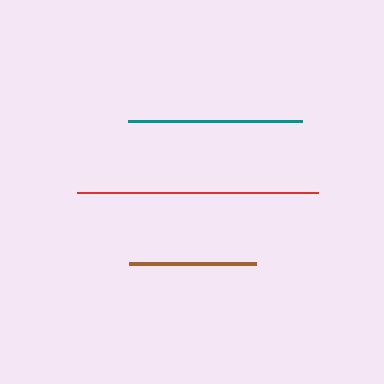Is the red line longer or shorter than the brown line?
The red line is longer than the brown line.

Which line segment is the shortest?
The brown line is the shortest at approximately 127 pixels.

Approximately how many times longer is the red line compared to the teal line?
The red line is approximately 1.4 times the length of the teal line.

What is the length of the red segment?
The red segment is approximately 240 pixels long.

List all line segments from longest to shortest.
From longest to shortest: red, teal, brown.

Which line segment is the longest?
The red line is the longest at approximately 240 pixels.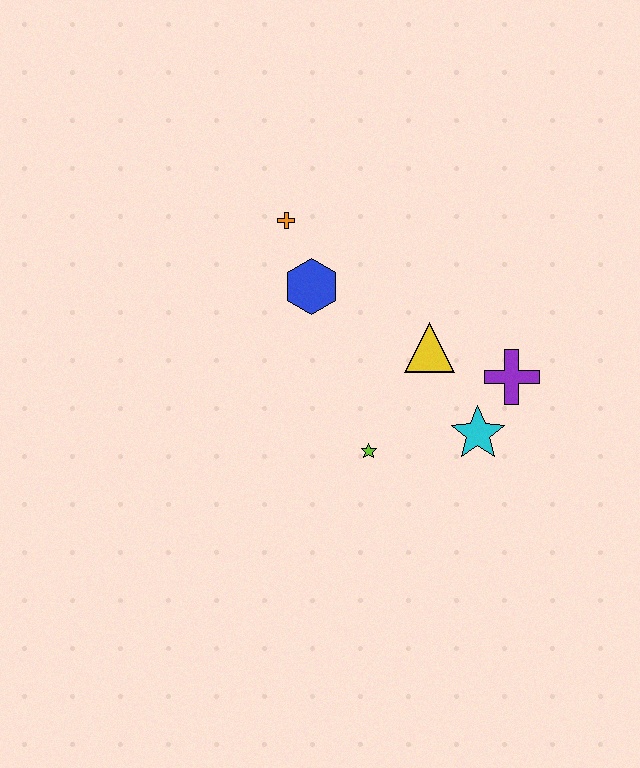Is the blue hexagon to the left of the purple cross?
Yes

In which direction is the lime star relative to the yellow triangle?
The lime star is below the yellow triangle.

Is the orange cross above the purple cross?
Yes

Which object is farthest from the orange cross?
The cyan star is farthest from the orange cross.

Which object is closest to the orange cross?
The blue hexagon is closest to the orange cross.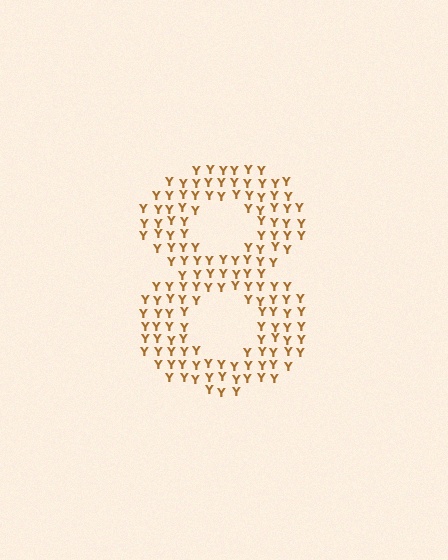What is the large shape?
The large shape is the digit 8.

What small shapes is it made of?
It is made of small letter Y's.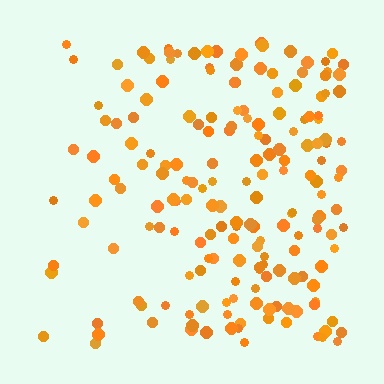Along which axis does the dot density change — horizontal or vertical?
Horizontal.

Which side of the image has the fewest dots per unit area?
The left.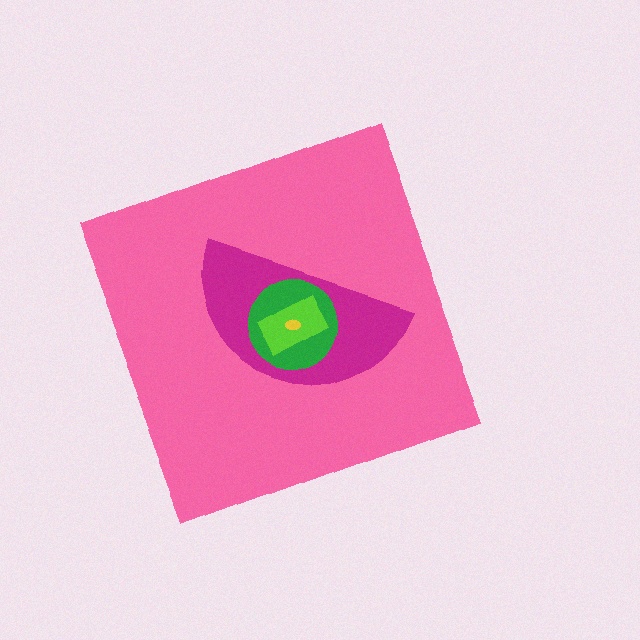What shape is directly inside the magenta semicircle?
The green circle.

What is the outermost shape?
The pink diamond.